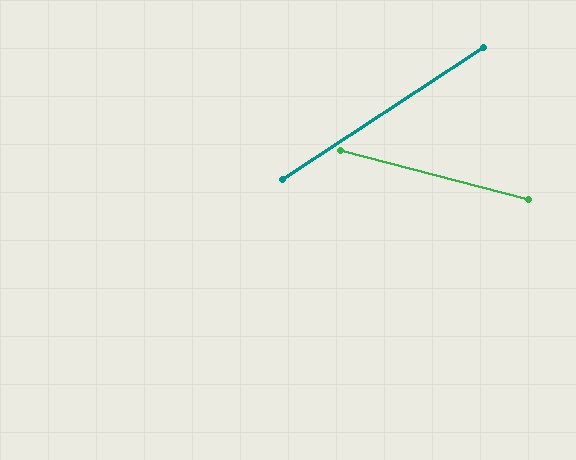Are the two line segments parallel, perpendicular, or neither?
Neither parallel nor perpendicular — they differ by about 48°.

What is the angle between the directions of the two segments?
Approximately 48 degrees.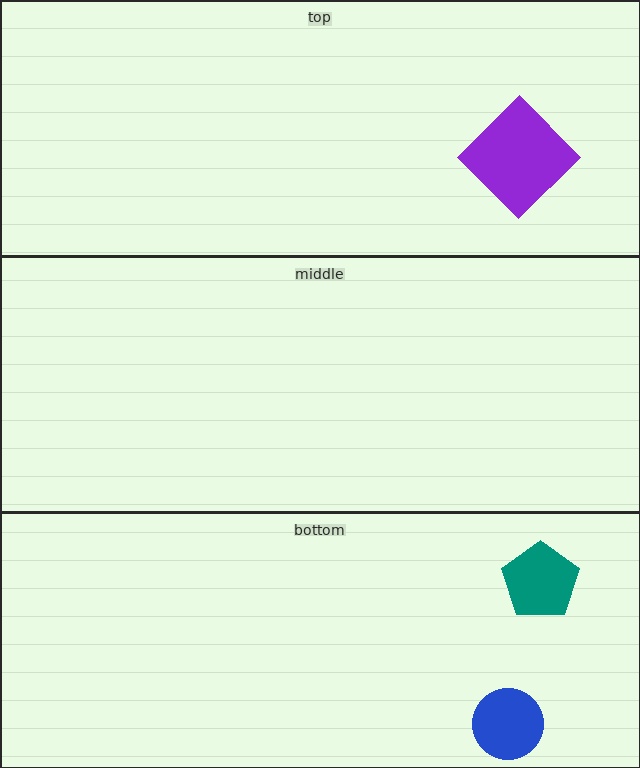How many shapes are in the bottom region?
2.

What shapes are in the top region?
The purple diamond.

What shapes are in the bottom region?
The blue circle, the teal pentagon.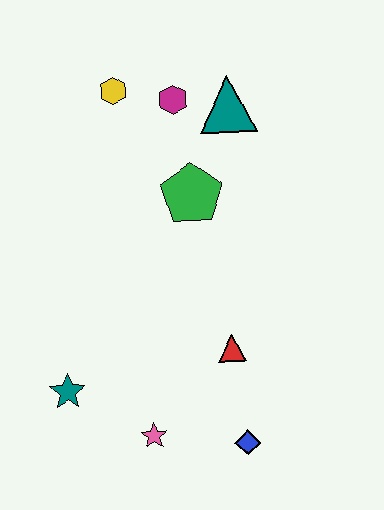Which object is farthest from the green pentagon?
The blue diamond is farthest from the green pentagon.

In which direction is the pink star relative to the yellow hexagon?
The pink star is below the yellow hexagon.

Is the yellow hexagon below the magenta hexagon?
No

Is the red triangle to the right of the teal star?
Yes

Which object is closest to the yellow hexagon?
The magenta hexagon is closest to the yellow hexagon.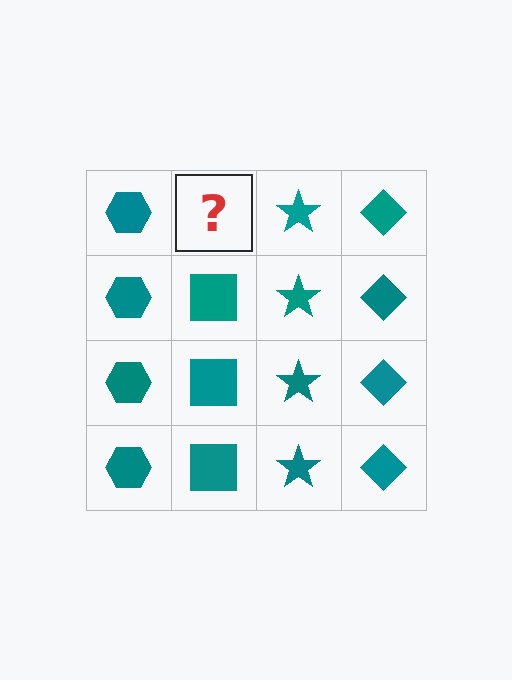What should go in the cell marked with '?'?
The missing cell should contain a teal square.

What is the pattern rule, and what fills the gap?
The rule is that each column has a consistent shape. The gap should be filled with a teal square.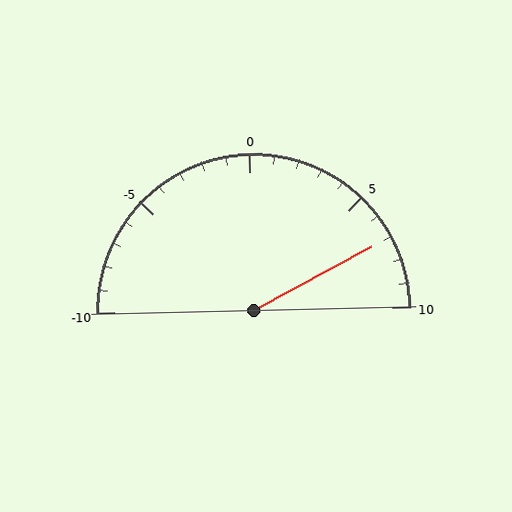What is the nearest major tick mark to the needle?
The nearest major tick mark is 5.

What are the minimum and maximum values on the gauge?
The gauge ranges from -10 to 10.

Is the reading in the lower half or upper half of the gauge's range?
The reading is in the upper half of the range (-10 to 10).